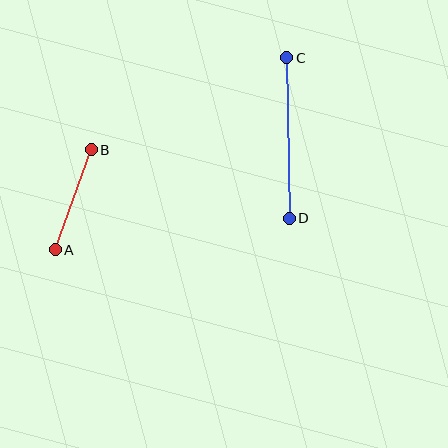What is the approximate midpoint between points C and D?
The midpoint is at approximately (288, 138) pixels.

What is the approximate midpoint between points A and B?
The midpoint is at approximately (73, 200) pixels.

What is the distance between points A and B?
The distance is approximately 106 pixels.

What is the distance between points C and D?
The distance is approximately 161 pixels.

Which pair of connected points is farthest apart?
Points C and D are farthest apart.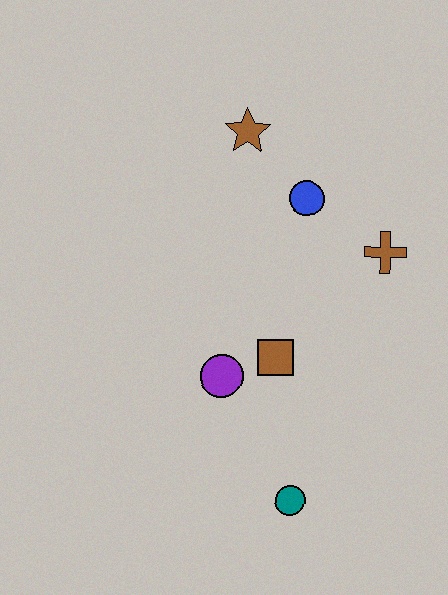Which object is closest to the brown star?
The blue circle is closest to the brown star.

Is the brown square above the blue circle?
No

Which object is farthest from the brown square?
The brown star is farthest from the brown square.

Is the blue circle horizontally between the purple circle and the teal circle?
No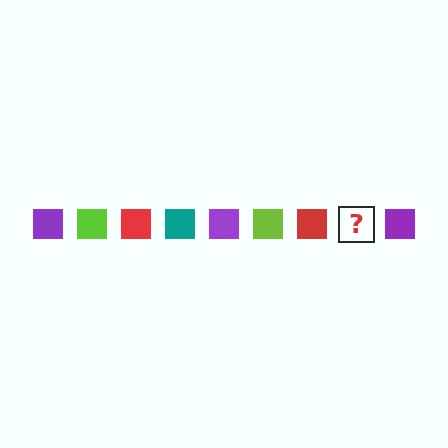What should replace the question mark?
The question mark should be replaced with a teal square.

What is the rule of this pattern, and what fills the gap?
The rule is that the pattern cycles through purple, lime, red, teal squares. The gap should be filled with a teal square.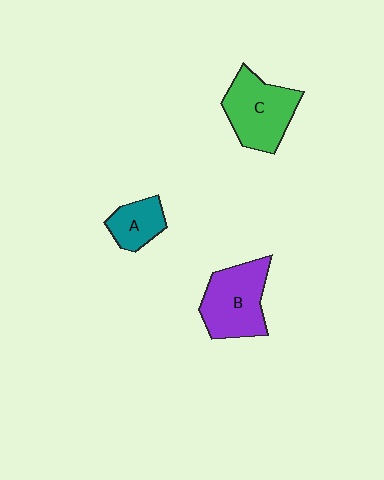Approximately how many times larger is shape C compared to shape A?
Approximately 1.9 times.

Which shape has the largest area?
Shape B (purple).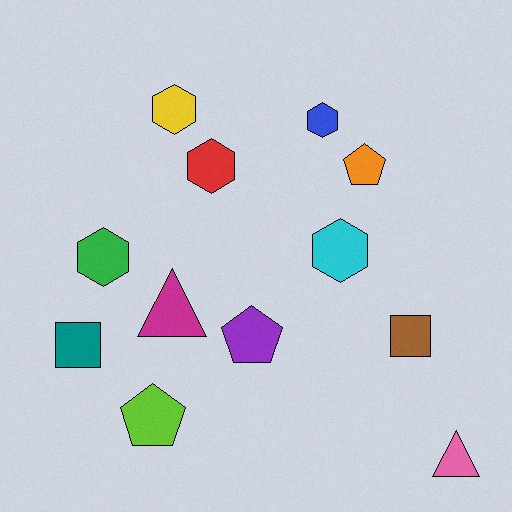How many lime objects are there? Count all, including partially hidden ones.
There is 1 lime object.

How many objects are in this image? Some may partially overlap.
There are 12 objects.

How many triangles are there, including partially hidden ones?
There are 2 triangles.